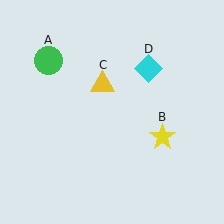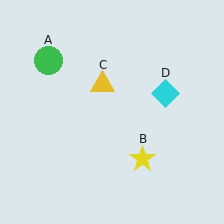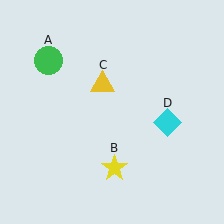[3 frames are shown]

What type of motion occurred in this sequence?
The yellow star (object B), cyan diamond (object D) rotated clockwise around the center of the scene.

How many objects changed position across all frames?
2 objects changed position: yellow star (object B), cyan diamond (object D).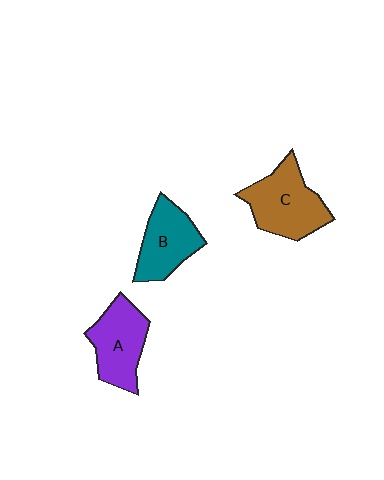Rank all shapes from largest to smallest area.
From largest to smallest: C (brown), A (purple), B (teal).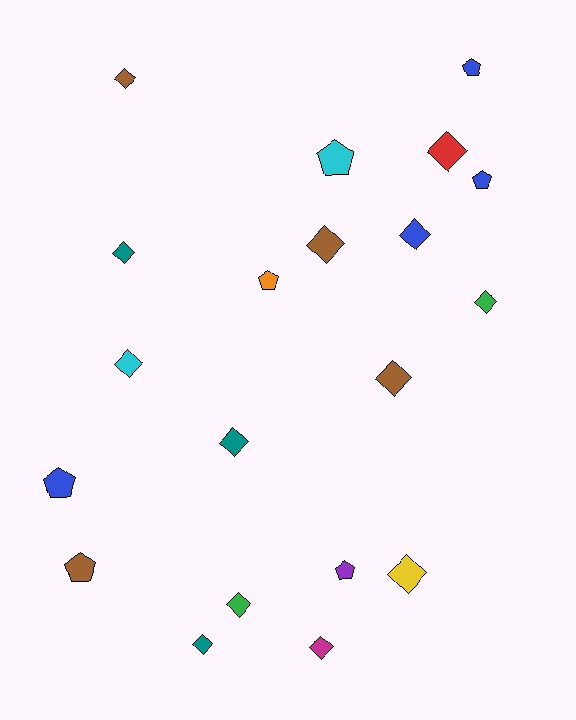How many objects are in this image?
There are 20 objects.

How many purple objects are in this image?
There is 1 purple object.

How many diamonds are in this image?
There are 13 diamonds.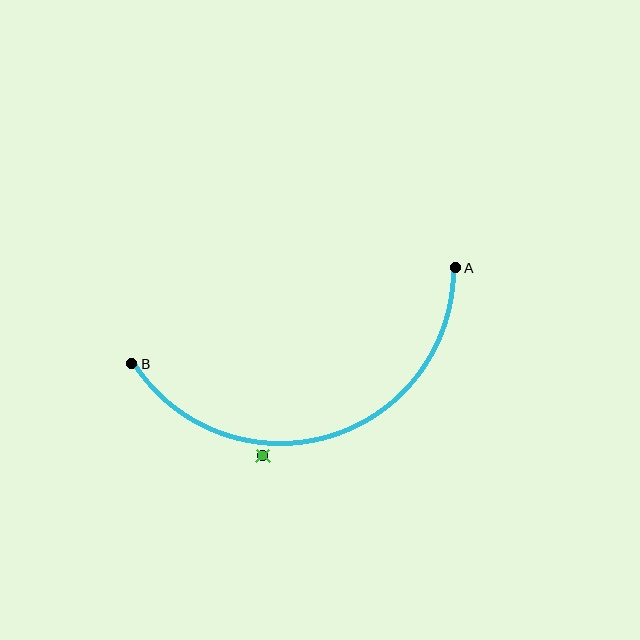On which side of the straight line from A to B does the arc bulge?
The arc bulges below the straight line connecting A and B.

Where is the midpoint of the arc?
The arc midpoint is the point on the curve farthest from the straight line joining A and B. It sits below that line.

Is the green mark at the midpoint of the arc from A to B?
No — the green mark does not lie on the arc at all. It sits slightly outside the curve.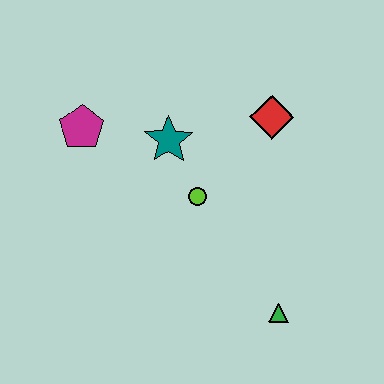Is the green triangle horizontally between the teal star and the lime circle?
No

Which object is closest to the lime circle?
The teal star is closest to the lime circle.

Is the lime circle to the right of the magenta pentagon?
Yes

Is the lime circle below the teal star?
Yes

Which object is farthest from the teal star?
The green triangle is farthest from the teal star.